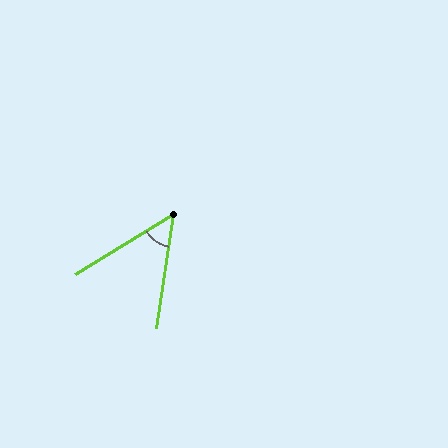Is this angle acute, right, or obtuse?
It is acute.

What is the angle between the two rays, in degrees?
Approximately 50 degrees.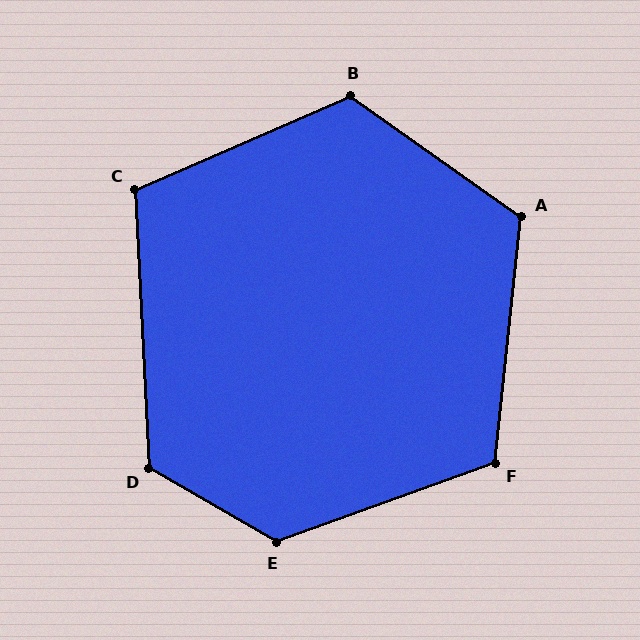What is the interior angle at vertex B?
Approximately 121 degrees (obtuse).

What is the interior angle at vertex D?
Approximately 123 degrees (obtuse).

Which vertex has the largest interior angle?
E, at approximately 130 degrees.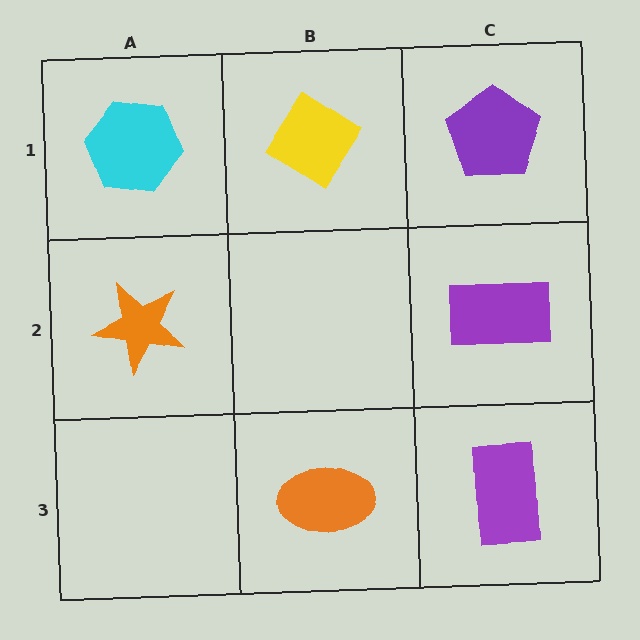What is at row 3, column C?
A purple rectangle.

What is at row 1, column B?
A yellow diamond.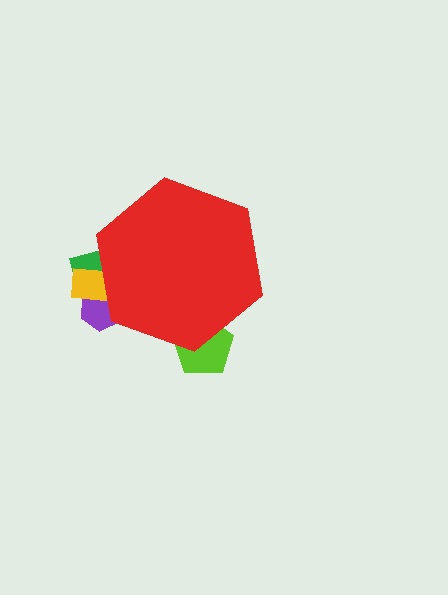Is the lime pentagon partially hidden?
Yes, the lime pentagon is partially hidden behind the red hexagon.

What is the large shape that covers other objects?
A red hexagon.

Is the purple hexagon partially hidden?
Yes, the purple hexagon is partially hidden behind the red hexagon.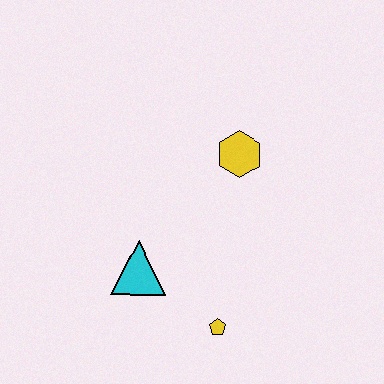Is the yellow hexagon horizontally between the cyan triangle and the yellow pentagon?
No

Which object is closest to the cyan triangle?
The yellow pentagon is closest to the cyan triangle.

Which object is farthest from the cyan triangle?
The yellow hexagon is farthest from the cyan triangle.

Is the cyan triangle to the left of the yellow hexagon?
Yes